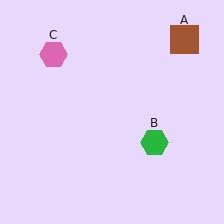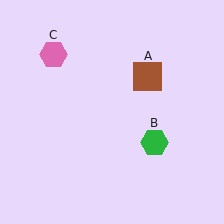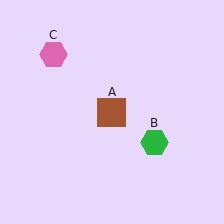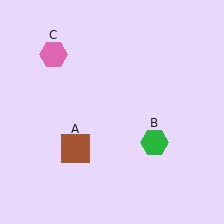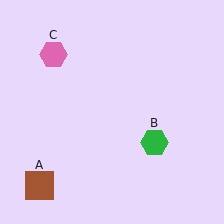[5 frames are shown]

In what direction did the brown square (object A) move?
The brown square (object A) moved down and to the left.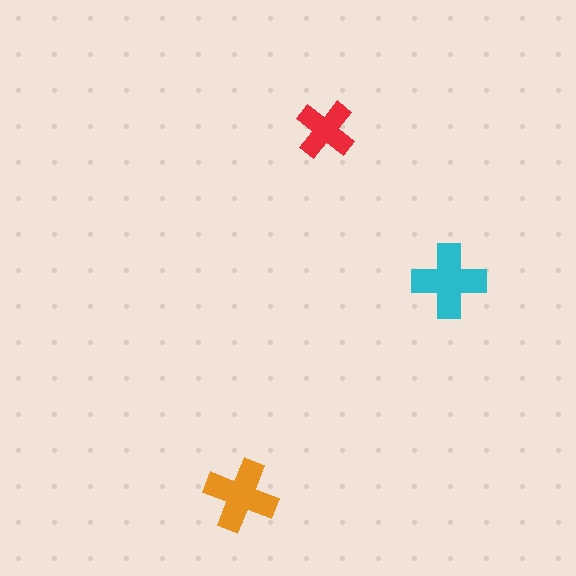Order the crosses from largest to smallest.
the cyan one, the orange one, the red one.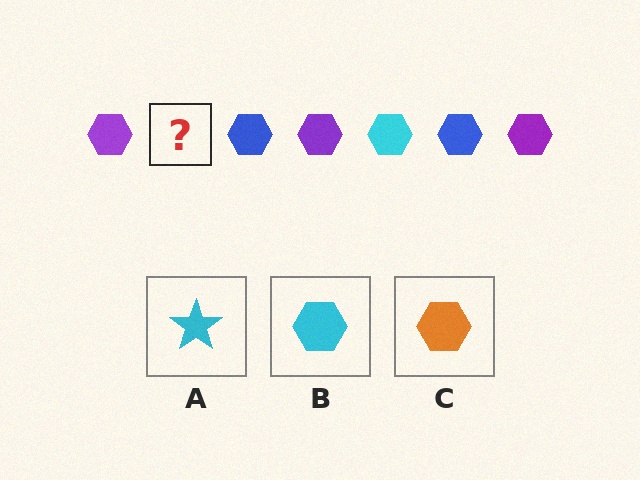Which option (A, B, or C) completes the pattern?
B.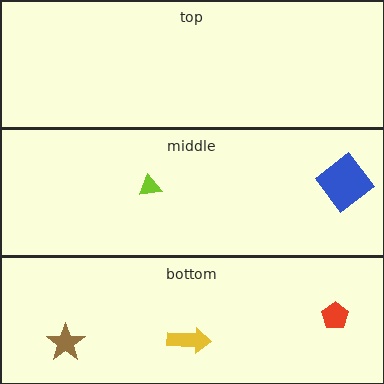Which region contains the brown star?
The bottom region.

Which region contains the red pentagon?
The bottom region.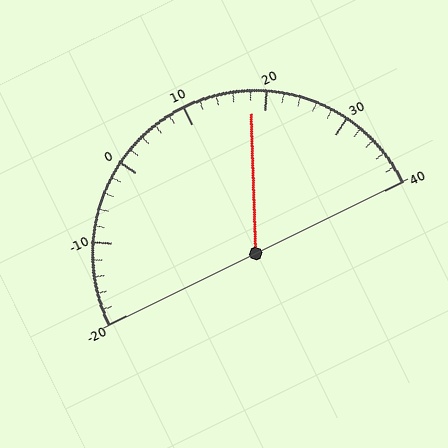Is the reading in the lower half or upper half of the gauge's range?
The reading is in the upper half of the range (-20 to 40).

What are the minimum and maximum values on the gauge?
The gauge ranges from -20 to 40.